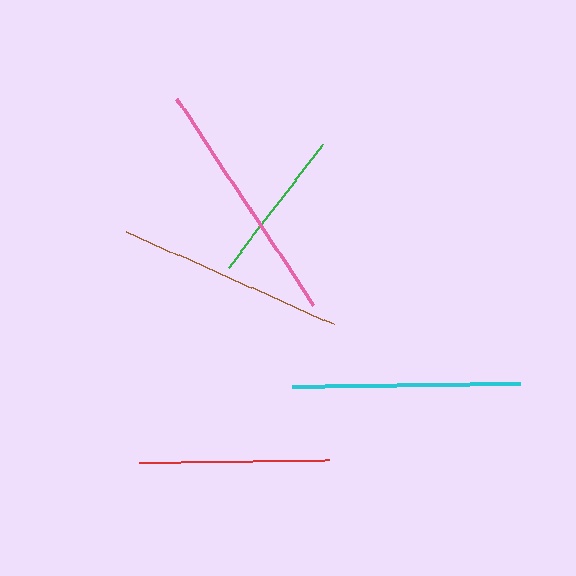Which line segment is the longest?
The pink line is the longest at approximately 247 pixels.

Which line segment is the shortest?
The green line is the shortest at approximately 155 pixels.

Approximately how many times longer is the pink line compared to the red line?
The pink line is approximately 1.3 times the length of the red line.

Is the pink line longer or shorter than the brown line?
The pink line is longer than the brown line.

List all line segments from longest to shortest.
From longest to shortest: pink, cyan, brown, red, green.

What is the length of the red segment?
The red segment is approximately 191 pixels long.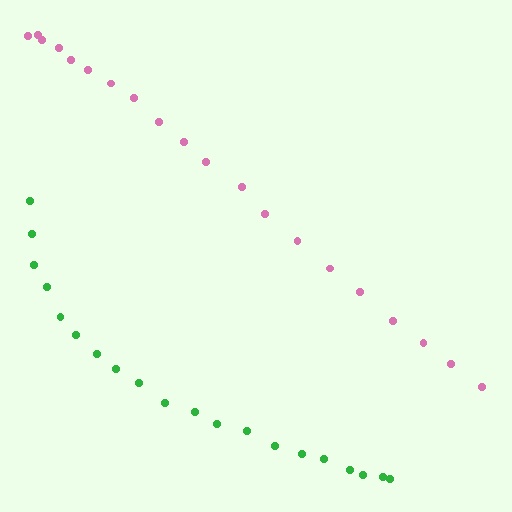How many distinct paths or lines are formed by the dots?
There are 2 distinct paths.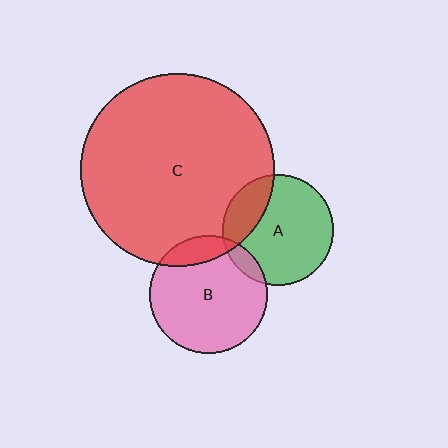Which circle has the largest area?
Circle C (red).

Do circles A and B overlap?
Yes.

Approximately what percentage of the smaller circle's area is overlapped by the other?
Approximately 10%.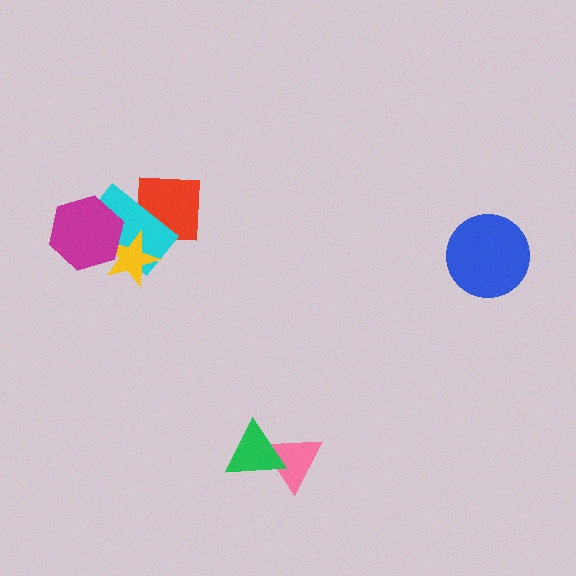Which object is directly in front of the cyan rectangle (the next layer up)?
The yellow star is directly in front of the cyan rectangle.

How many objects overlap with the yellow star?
2 objects overlap with the yellow star.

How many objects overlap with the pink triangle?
1 object overlaps with the pink triangle.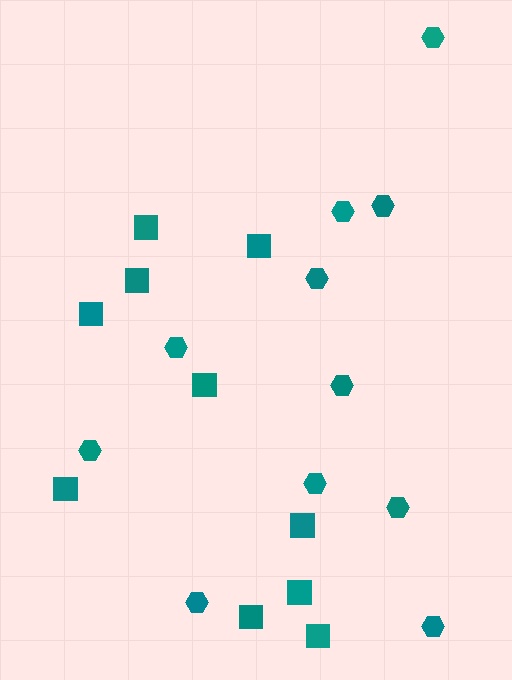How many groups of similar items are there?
There are 2 groups: one group of hexagons (11) and one group of squares (10).